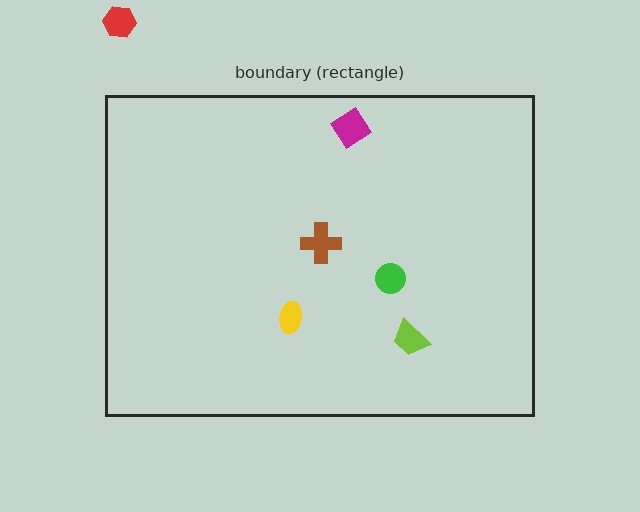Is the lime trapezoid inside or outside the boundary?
Inside.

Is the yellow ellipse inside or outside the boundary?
Inside.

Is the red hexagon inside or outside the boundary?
Outside.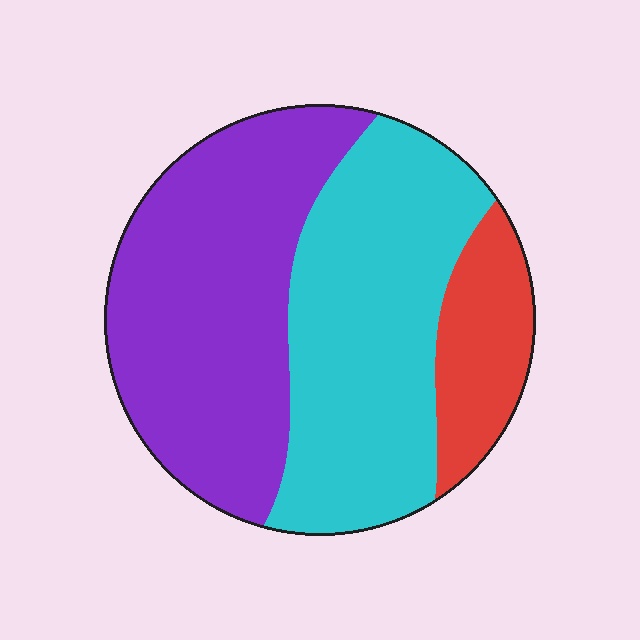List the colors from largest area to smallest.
From largest to smallest: purple, cyan, red.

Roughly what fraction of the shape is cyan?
Cyan takes up about two fifths (2/5) of the shape.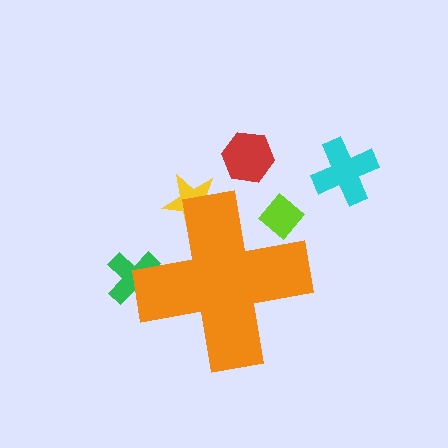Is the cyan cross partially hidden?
No, the cyan cross is fully visible.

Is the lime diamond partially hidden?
Yes, the lime diamond is partially hidden behind the orange cross.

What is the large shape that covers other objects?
An orange cross.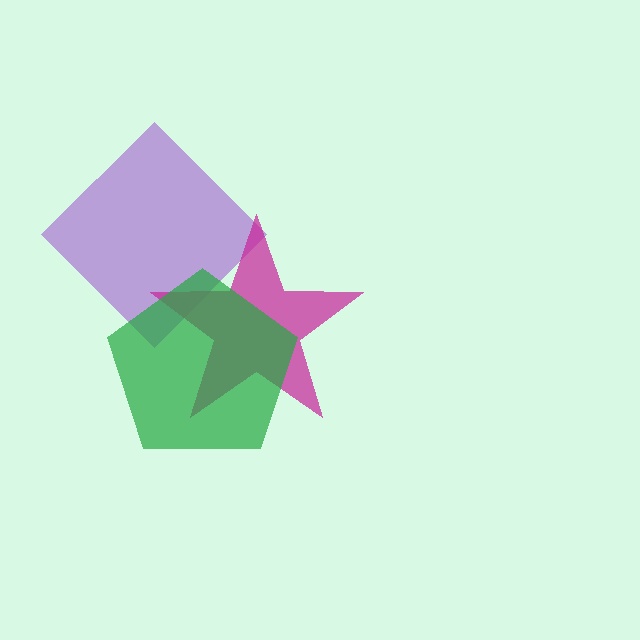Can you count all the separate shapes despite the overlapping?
Yes, there are 3 separate shapes.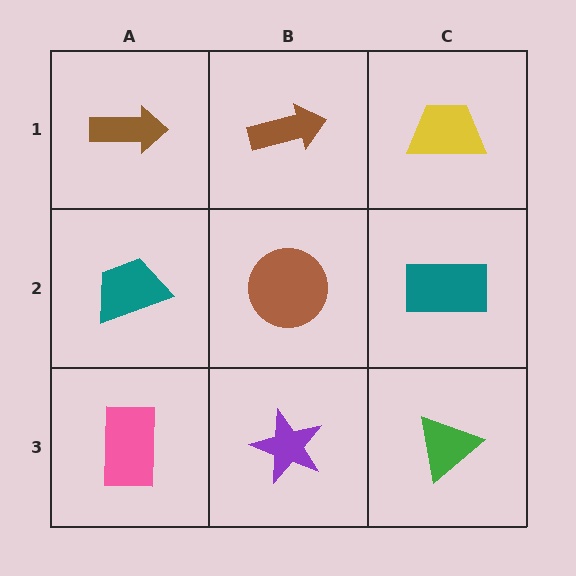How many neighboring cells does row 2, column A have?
3.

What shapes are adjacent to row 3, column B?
A brown circle (row 2, column B), a pink rectangle (row 3, column A), a green triangle (row 3, column C).